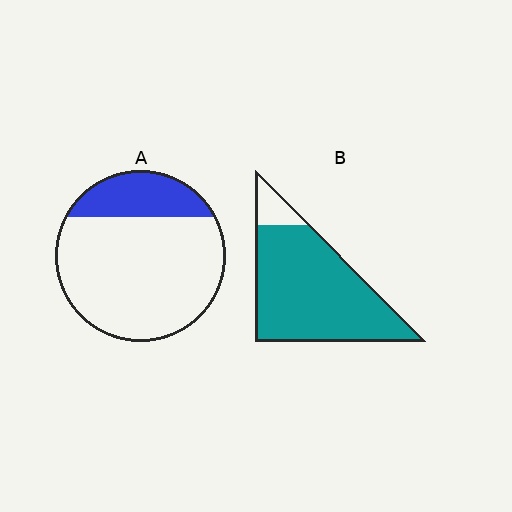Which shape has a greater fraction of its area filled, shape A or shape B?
Shape B.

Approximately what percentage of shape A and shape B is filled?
A is approximately 20% and B is approximately 90%.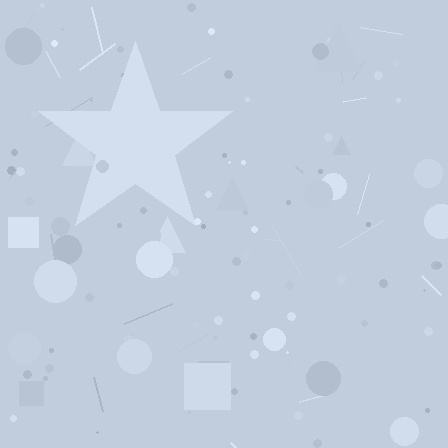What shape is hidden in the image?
A star is hidden in the image.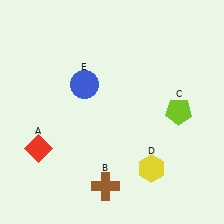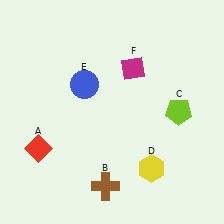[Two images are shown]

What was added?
A magenta diamond (F) was added in Image 2.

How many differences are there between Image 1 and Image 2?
There is 1 difference between the two images.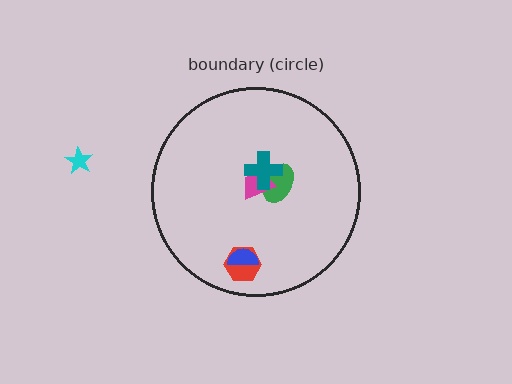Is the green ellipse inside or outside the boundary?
Inside.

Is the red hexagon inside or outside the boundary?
Inside.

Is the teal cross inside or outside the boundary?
Inside.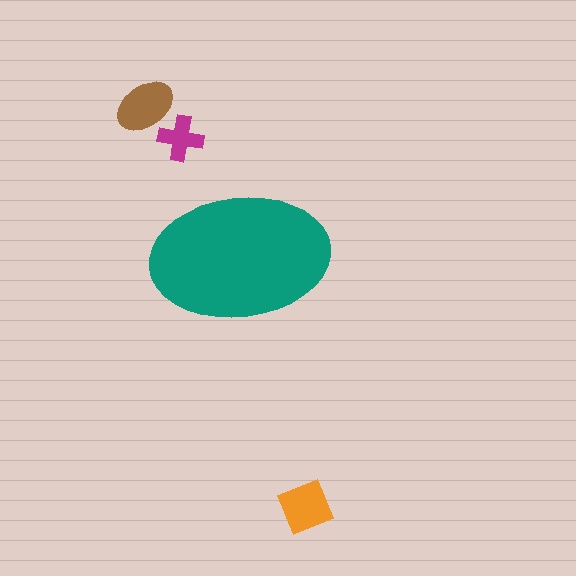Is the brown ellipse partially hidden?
No, the brown ellipse is fully visible.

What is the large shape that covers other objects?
A teal ellipse.